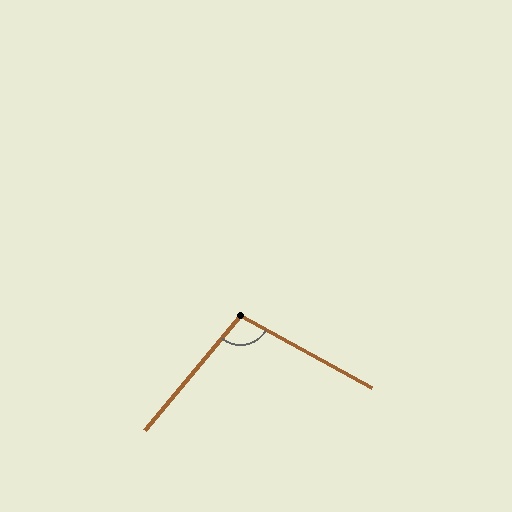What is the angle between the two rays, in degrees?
Approximately 101 degrees.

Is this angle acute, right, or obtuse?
It is obtuse.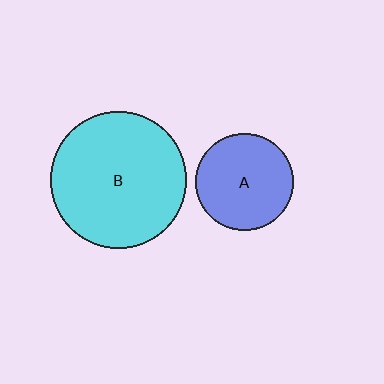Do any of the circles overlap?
No, none of the circles overlap.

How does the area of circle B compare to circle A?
Approximately 2.0 times.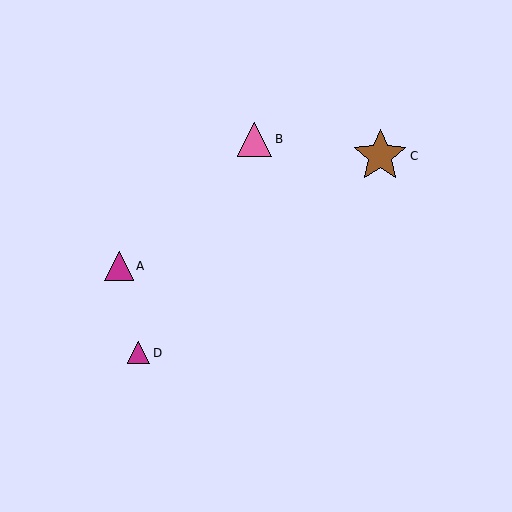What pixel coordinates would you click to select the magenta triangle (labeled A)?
Click at (119, 266) to select the magenta triangle A.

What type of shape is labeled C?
Shape C is a brown star.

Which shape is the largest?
The brown star (labeled C) is the largest.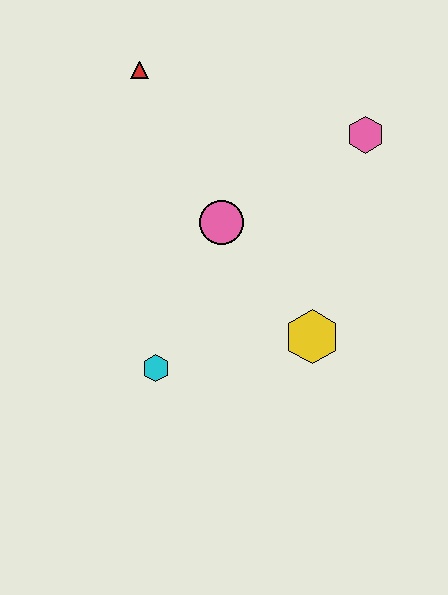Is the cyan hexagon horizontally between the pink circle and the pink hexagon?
No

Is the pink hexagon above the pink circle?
Yes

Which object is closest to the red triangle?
The pink circle is closest to the red triangle.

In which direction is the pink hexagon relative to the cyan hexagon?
The pink hexagon is above the cyan hexagon.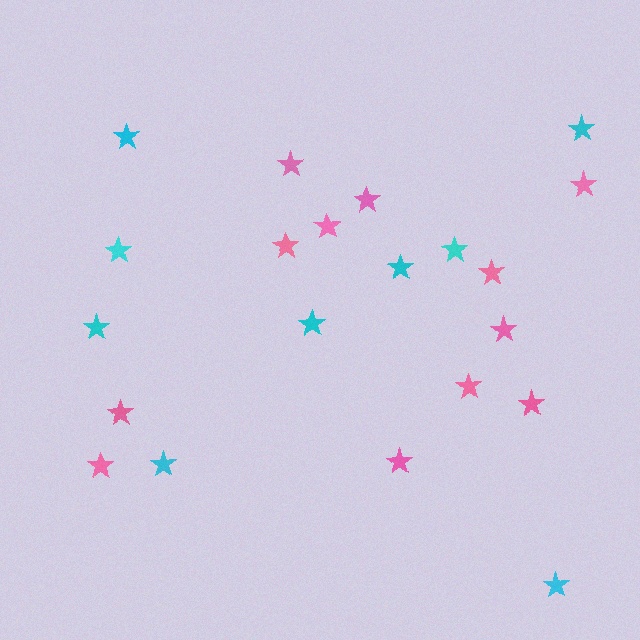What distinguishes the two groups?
There are 2 groups: one group of pink stars (12) and one group of cyan stars (9).